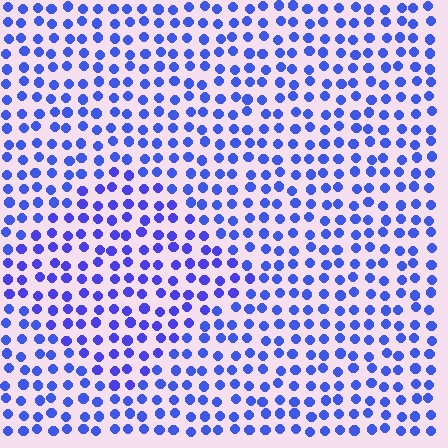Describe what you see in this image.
The image is filled with small blue elements in a uniform arrangement. A diamond-shaped region is visible where the elements are tinted to a slightly different hue, forming a subtle color boundary.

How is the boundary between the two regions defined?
The boundary is defined purely by a slight shift in hue (about 14 degrees). Spacing, size, and orientation are identical on both sides.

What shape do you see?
I see a diamond.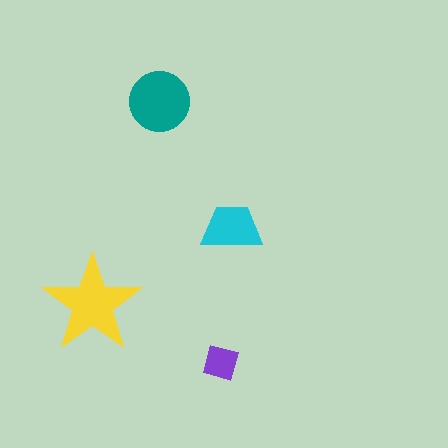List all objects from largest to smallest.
The yellow star, the teal circle, the cyan trapezoid, the purple square.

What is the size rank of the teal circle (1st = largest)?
2nd.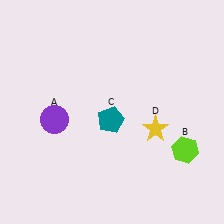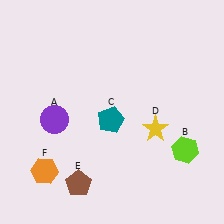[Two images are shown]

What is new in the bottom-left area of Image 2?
An orange hexagon (F) was added in the bottom-left area of Image 2.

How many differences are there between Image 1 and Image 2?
There are 2 differences between the two images.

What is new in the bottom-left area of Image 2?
A brown pentagon (E) was added in the bottom-left area of Image 2.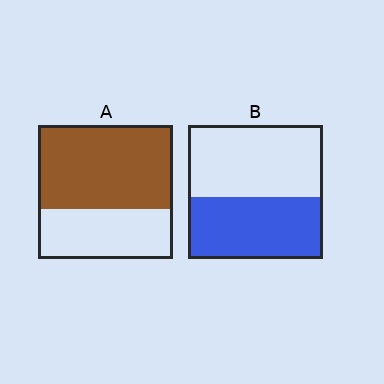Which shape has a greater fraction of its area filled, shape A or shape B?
Shape A.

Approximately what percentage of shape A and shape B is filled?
A is approximately 65% and B is approximately 45%.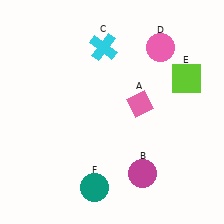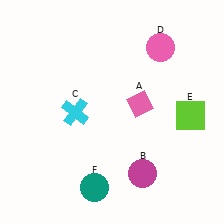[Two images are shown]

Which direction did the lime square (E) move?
The lime square (E) moved down.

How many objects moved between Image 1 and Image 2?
2 objects moved between the two images.